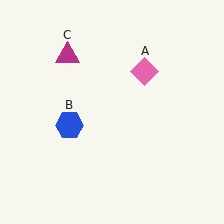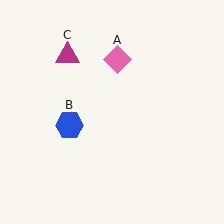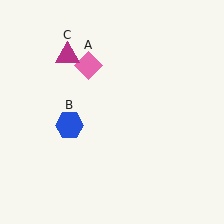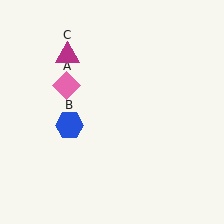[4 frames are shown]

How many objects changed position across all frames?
1 object changed position: pink diamond (object A).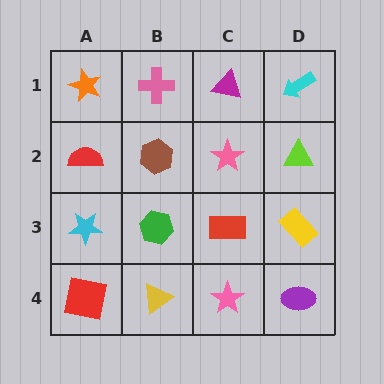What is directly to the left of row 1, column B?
An orange star.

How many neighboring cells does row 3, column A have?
3.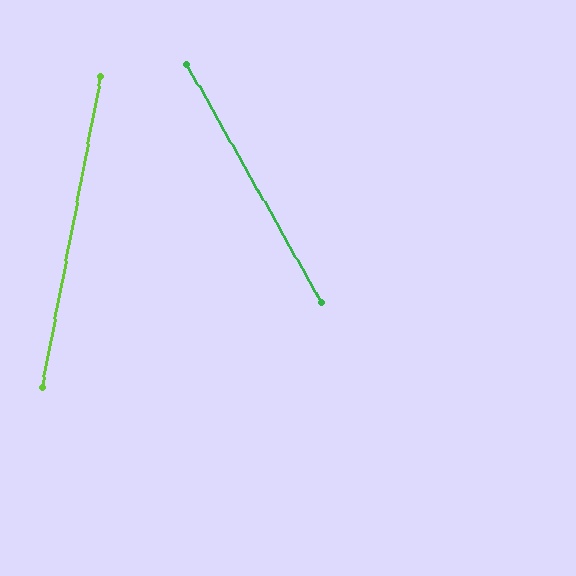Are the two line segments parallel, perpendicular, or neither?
Neither parallel nor perpendicular — they differ by about 40°.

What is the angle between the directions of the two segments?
Approximately 40 degrees.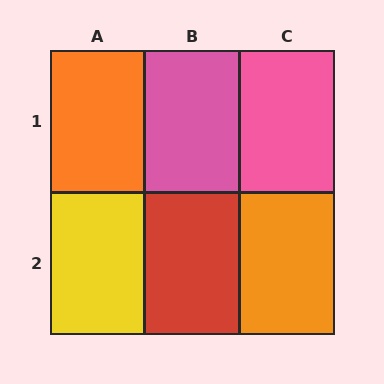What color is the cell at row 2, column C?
Orange.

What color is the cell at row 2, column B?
Red.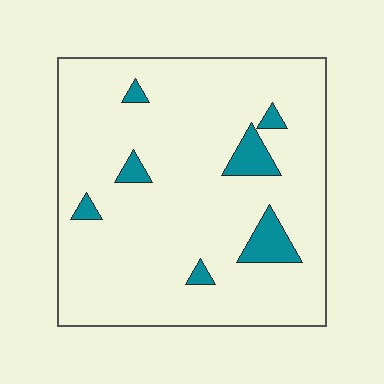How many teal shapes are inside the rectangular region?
7.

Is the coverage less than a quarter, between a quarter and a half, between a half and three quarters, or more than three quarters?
Less than a quarter.